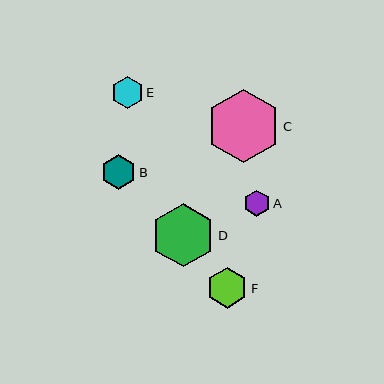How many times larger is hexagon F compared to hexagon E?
Hexagon F is approximately 1.3 times the size of hexagon E.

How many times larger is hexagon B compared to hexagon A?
Hexagon B is approximately 1.3 times the size of hexagon A.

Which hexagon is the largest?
Hexagon C is the largest with a size of approximately 73 pixels.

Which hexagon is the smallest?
Hexagon A is the smallest with a size of approximately 26 pixels.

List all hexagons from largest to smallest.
From largest to smallest: C, D, F, B, E, A.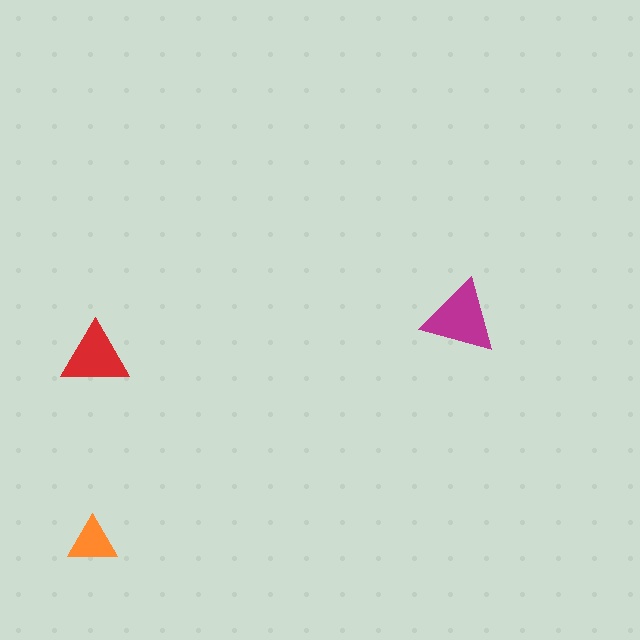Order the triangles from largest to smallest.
the magenta one, the red one, the orange one.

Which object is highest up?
The magenta triangle is topmost.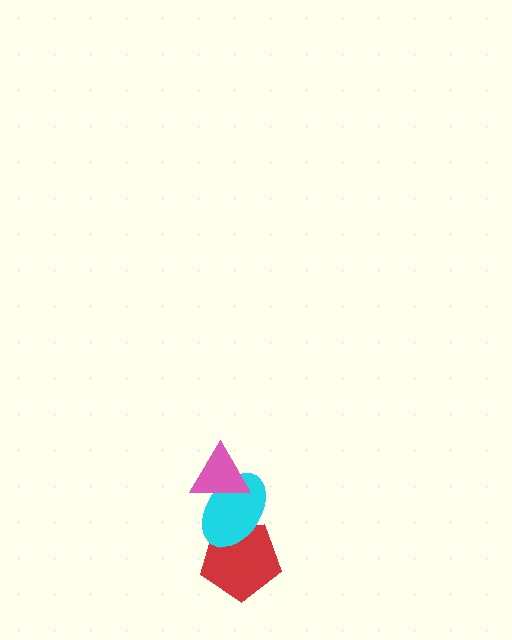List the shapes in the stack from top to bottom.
From top to bottom: the pink triangle, the cyan ellipse, the red pentagon.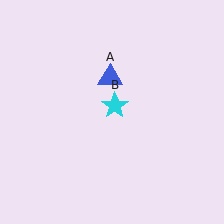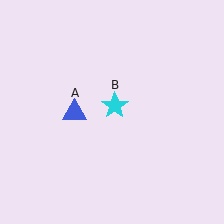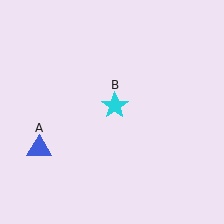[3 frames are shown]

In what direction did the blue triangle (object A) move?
The blue triangle (object A) moved down and to the left.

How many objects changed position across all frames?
1 object changed position: blue triangle (object A).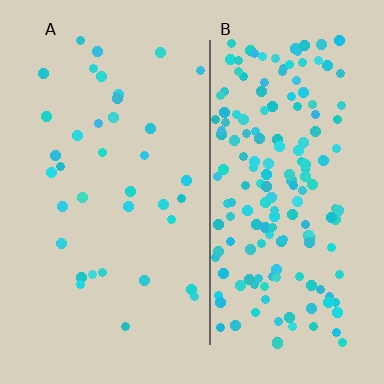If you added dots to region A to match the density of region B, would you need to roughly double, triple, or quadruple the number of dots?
Approximately quadruple.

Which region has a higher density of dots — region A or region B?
B (the right).